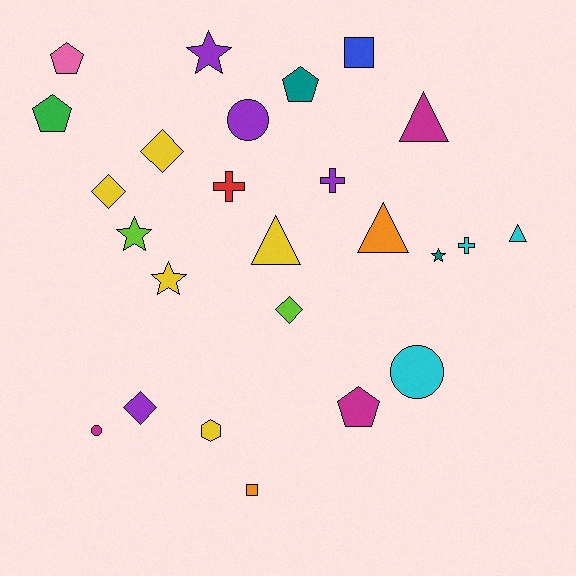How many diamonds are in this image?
There are 4 diamonds.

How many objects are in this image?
There are 25 objects.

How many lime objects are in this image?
There are 2 lime objects.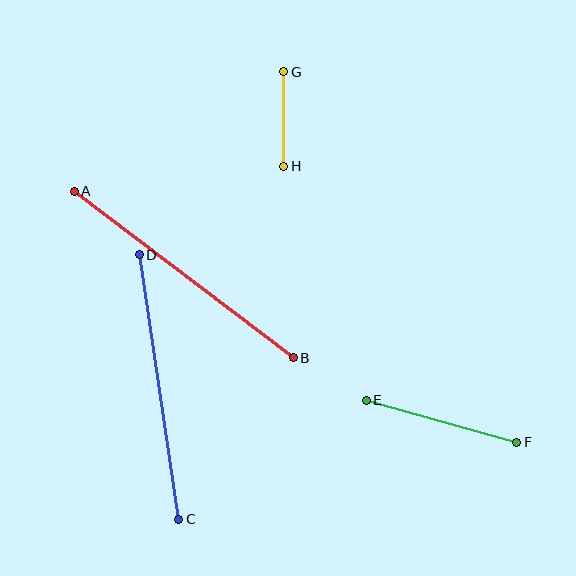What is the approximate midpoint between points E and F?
The midpoint is at approximately (441, 421) pixels.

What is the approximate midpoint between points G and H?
The midpoint is at approximately (284, 119) pixels.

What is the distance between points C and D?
The distance is approximately 267 pixels.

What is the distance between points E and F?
The distance is approximately 156 pixels.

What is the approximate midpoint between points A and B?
The midpoint is at approximately (184, 275) pixels.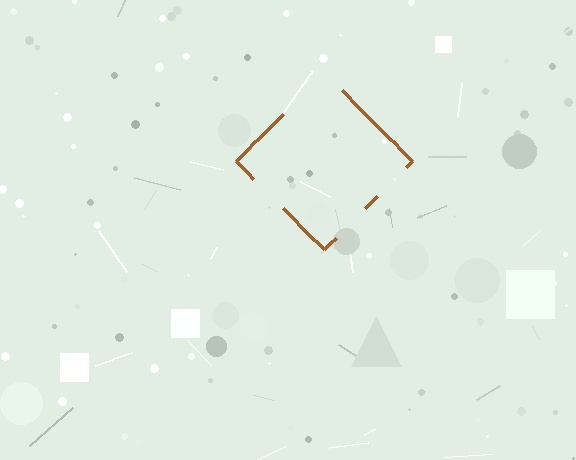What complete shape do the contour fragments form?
The contour fragments form a diamond.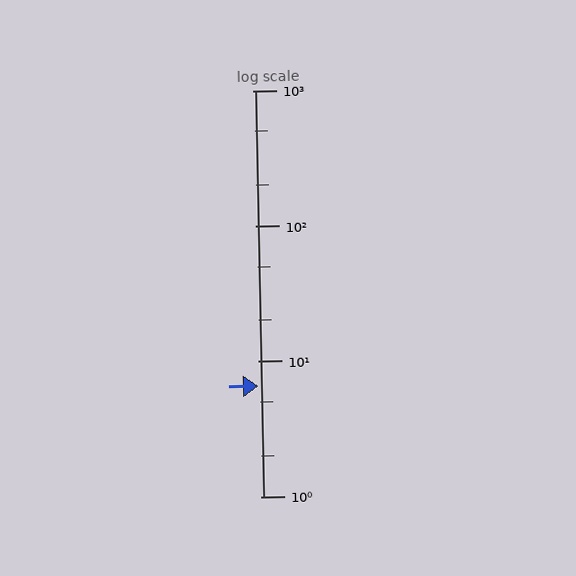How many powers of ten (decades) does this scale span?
The scale spans 3 decades, from 1 to 1000.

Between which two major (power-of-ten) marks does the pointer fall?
The pointer is between 1 and 10.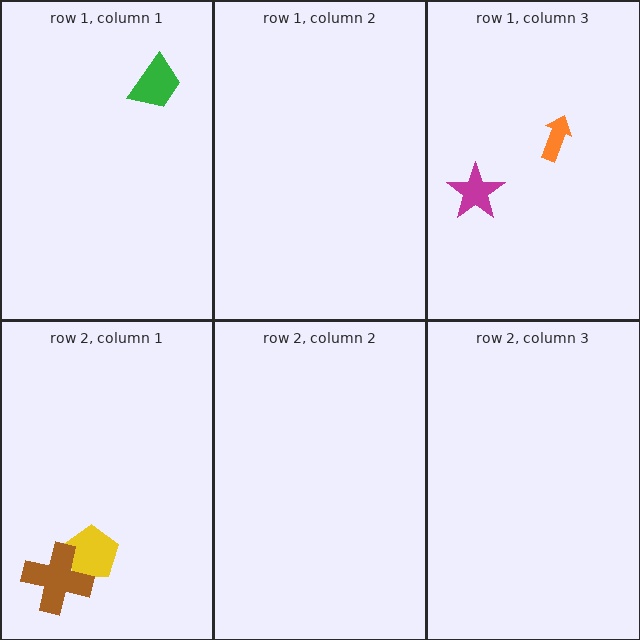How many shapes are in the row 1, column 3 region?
2.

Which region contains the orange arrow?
The row 1, column 3 region.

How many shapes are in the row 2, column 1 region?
2.